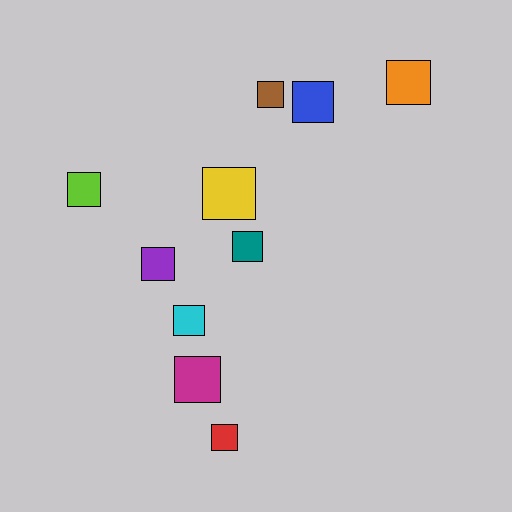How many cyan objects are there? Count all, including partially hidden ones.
There is 1 cyan object.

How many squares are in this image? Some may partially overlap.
There are 10 squares.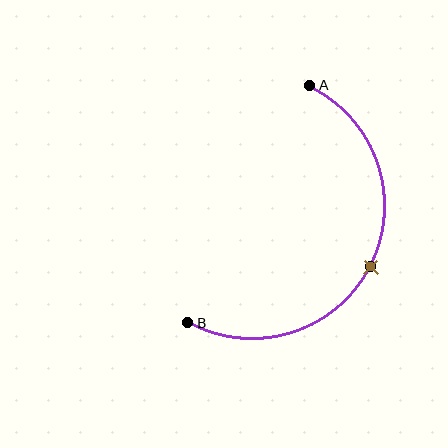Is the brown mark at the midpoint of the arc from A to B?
Yes. The brown mark lies on the arc at equal arc-length from both A and B — it is the arc midpoint.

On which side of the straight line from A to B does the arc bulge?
The arc bulges to the right of the straight line connecting A and B.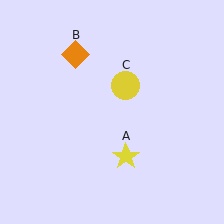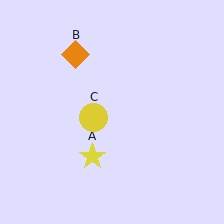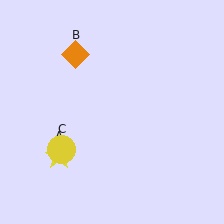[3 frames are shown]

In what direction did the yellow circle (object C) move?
The yellow circle (object C) moved down and to the left.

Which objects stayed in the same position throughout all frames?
Orange diamond (object B) remained stationary.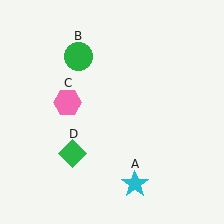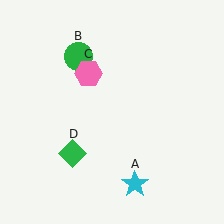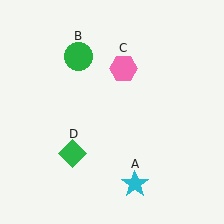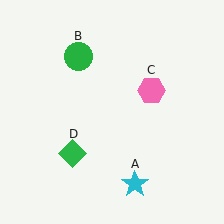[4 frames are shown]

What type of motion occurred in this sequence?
The pink hexagon (object C) rotated clockwise around the center of the scene.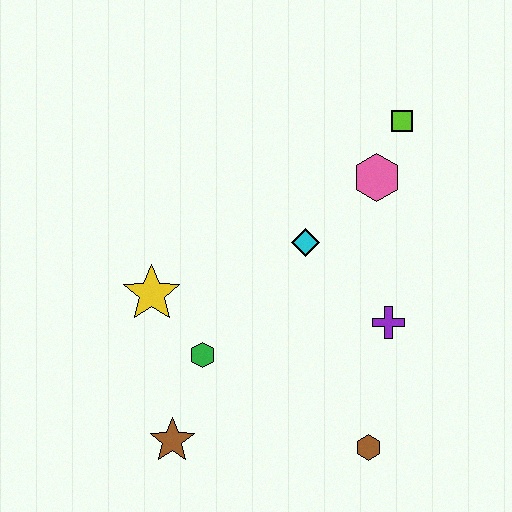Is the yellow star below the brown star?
No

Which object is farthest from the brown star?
The lime square is farthest from the brown star.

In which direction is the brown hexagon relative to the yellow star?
The brown hexagon is to the right of the yellow star.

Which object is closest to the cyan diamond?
The pink hexagon is closest to the cyan diamond.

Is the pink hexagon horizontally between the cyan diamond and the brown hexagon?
No